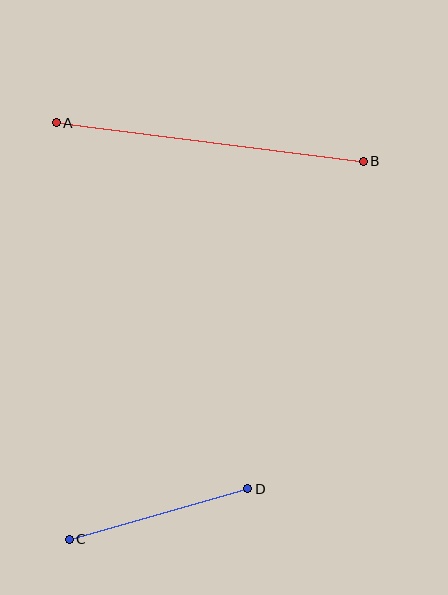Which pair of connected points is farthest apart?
Points A and B are farthest apart.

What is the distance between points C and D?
The distance is approximately 185 pixels.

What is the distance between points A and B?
The distance is approximately 309 pixels.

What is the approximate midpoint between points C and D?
The midpoint is at approximately (158, 514) pixels.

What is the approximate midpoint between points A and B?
The midpoint is at approximately (210, 142) pixels.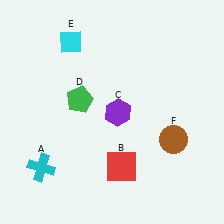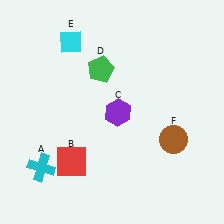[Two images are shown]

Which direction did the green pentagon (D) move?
The green pentagon (D) moved up.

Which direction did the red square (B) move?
The red square (B) moved left.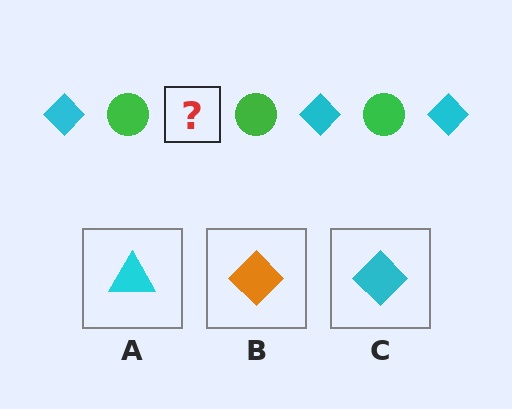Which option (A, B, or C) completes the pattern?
C.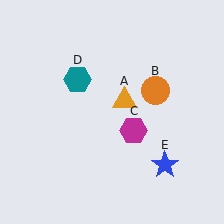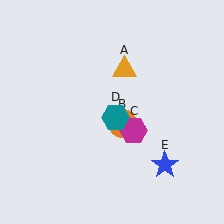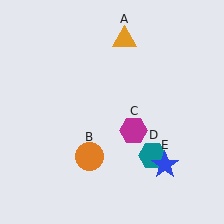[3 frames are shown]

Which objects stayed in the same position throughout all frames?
Magenta hexagon (object C) and blue star (object E) remained stationary.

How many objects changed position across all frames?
3 objects changed position: orange triangle (object A), orange circle (object B), teal hexagon (object D).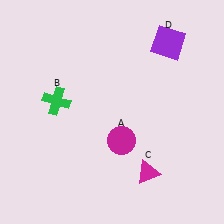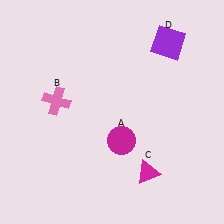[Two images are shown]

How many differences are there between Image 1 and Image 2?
There is 1 difference between the two images.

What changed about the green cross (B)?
In Image 1, B is green. In Image 2, it changed to pink.